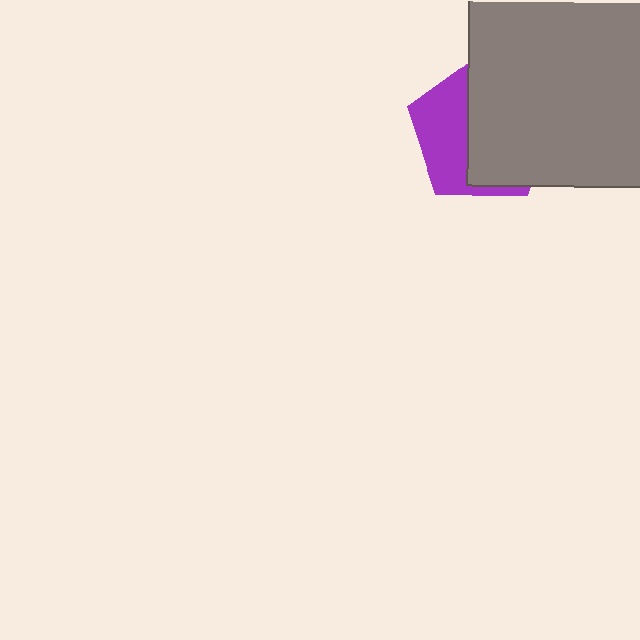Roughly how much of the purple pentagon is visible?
A small part of it is visible (roughly 40%).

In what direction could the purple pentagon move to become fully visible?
The purple pentagon could move left. That would shift it out from behind the gray square entirely.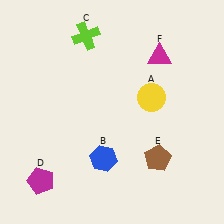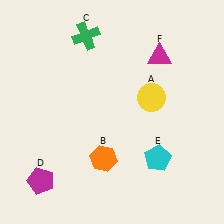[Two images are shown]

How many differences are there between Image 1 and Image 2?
There are 3 differences between the two images.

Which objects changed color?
B changed from blue to orange. C changed from lime to green. E changed from brown to cyan.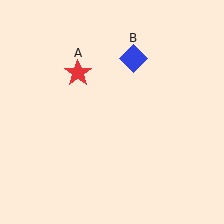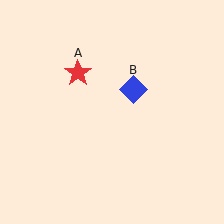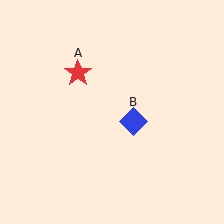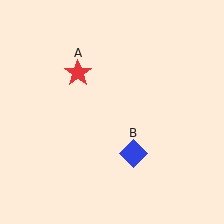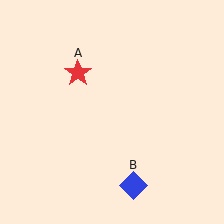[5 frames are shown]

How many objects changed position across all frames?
1 object changed position: blue diamond (object B).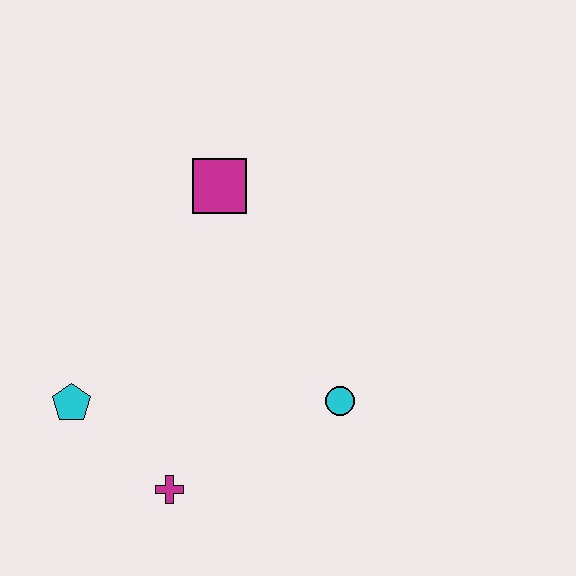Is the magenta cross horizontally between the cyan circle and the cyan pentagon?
Yes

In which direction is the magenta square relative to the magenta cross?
The magenta square is above the magenta cross.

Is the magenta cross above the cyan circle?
No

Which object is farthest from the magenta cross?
The magenta square is farthest from the magenta cross.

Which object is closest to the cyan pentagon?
The magenta cross is closest to the cyan pentagon.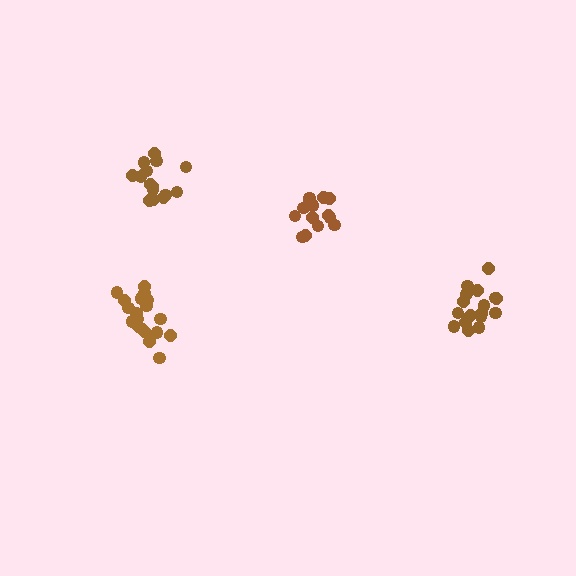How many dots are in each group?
Group 1: 14 dots, Group 2: 18 dots, Group 3: 19 dots, Group 4: 15 dots (66 total).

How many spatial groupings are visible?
There are 4 spatial groupings.